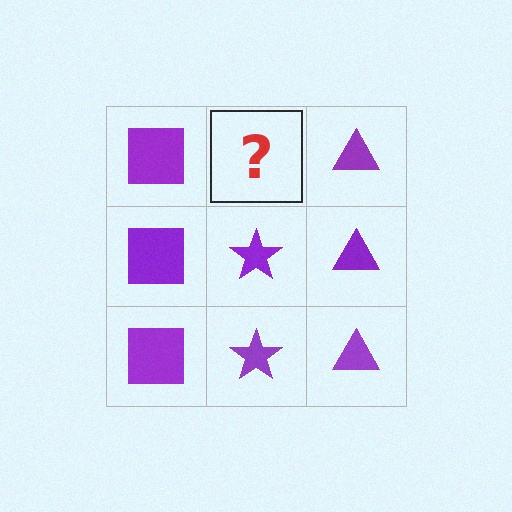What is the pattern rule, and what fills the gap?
The rule is that each column has a consistent shape. The gap should be filled with a purple star.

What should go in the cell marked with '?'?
The missing cell should contain a purple star.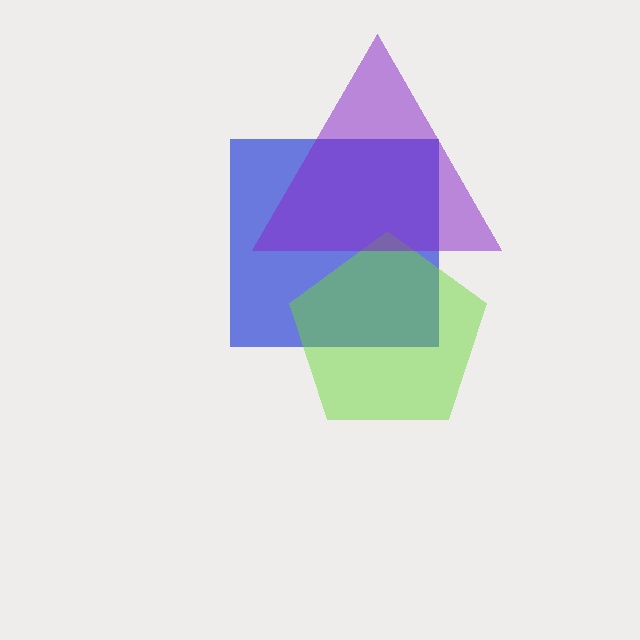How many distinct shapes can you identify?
There are 3 distinct shapes: a blue square, a lime pentagon, a purple triangle.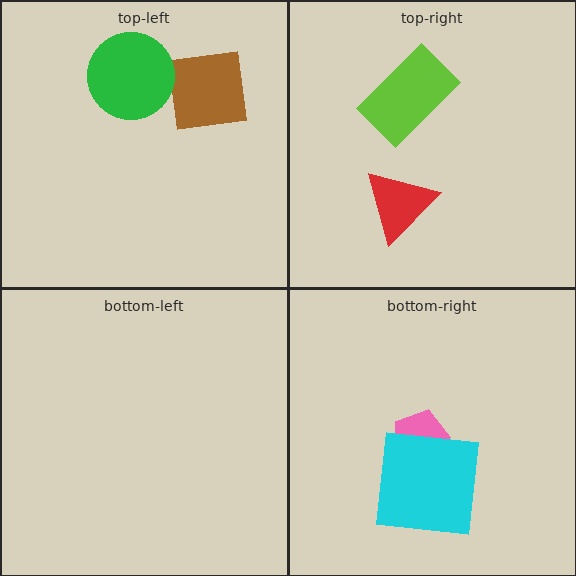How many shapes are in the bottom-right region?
2.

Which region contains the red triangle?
The top-right region.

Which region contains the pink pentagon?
The bottom-right region.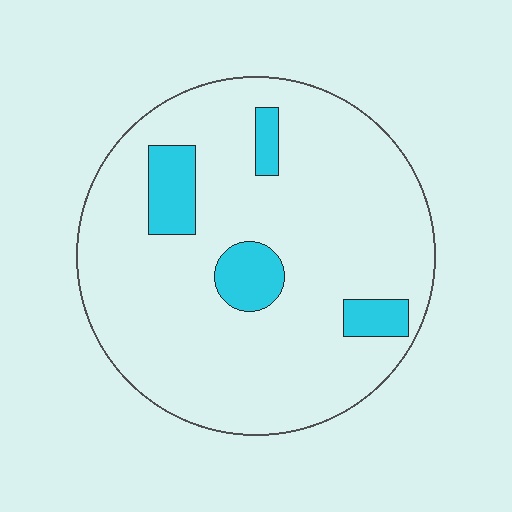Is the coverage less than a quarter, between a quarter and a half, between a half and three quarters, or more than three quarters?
Less than a quarter.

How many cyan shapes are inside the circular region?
4.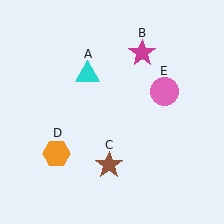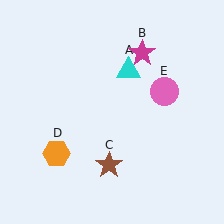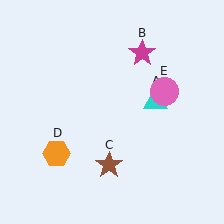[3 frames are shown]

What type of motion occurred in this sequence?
The cyan triangle (object A) rotated clockwise around the center of the scene.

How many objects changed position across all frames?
1 object changed position: cyan triangle (object A).